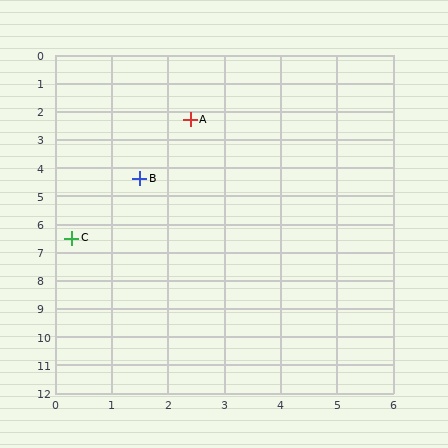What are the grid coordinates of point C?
Point C is at approximately (0.3, 6.5).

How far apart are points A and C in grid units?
Points A and C are about 4.7 grid units apart.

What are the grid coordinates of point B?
Point B is at approximately (1.5, 4.4).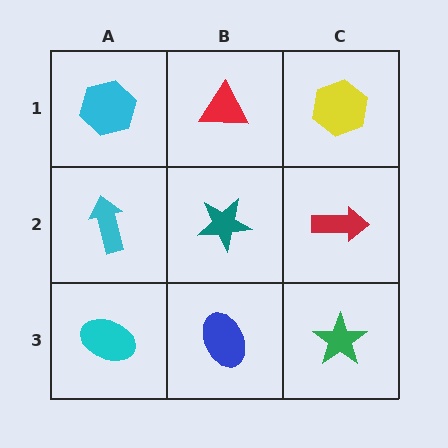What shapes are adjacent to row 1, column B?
A teal star (row 2, column B), a cyan hexagon (row 1, column A), a yellow hexagon (row 1, column C).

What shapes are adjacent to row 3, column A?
A cyan arrow (row 2, column A), a blue ellipse (row 3, column B).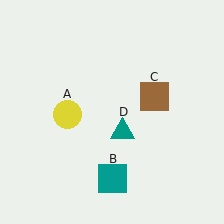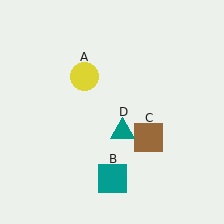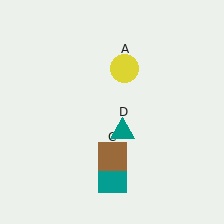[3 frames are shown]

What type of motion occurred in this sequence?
The yellow circle (object A), brown square (object C) rotated clockwise around the center of the scene.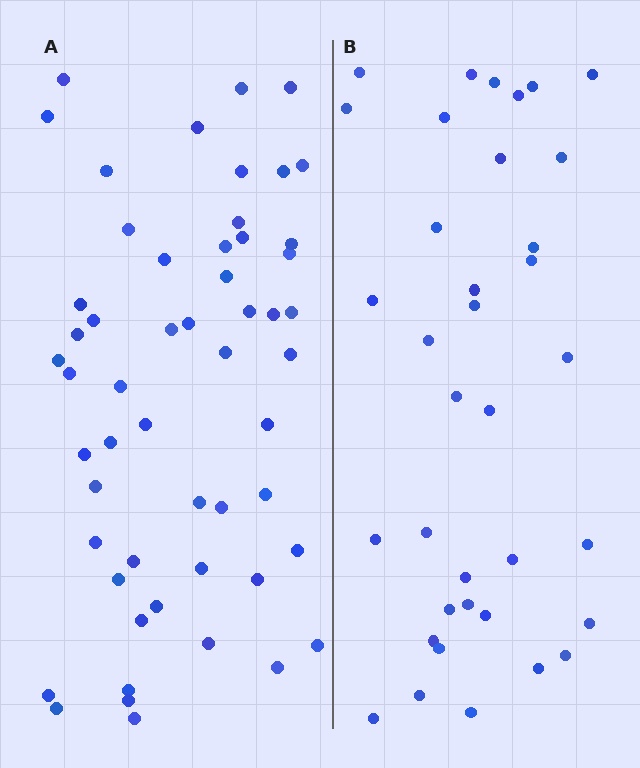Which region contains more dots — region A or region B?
Region A (the left region) has more dots.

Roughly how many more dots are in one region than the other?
Region A has approximately 20 more dots than region B.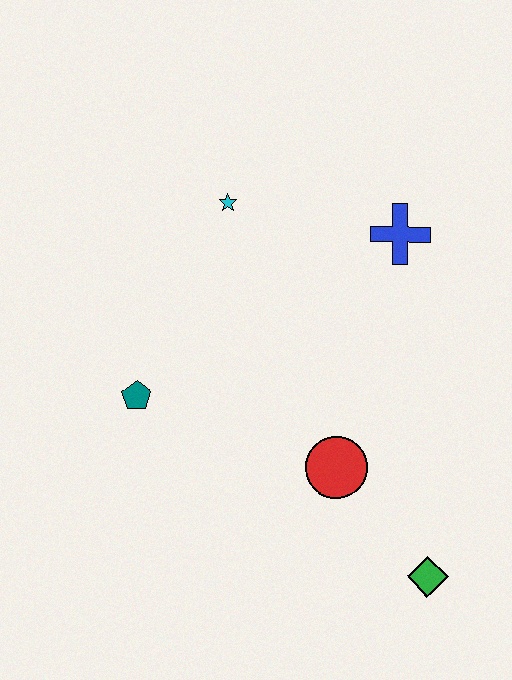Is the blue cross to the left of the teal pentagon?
No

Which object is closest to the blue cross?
The cyan star is closest to the blue cross.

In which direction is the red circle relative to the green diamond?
The red circle is above the green diamond.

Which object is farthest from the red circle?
The cyan star is farthest from the red circle.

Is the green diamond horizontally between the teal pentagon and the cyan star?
No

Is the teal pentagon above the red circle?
Yes